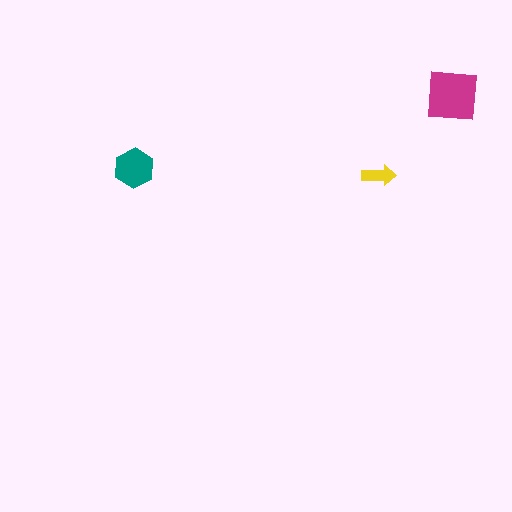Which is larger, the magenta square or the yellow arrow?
The magenta square.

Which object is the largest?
The magenta square.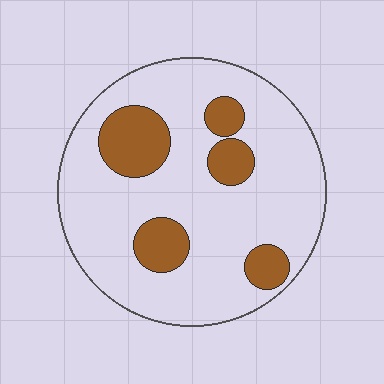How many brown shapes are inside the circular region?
5.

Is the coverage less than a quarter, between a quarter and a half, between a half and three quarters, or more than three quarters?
Less than a quarter.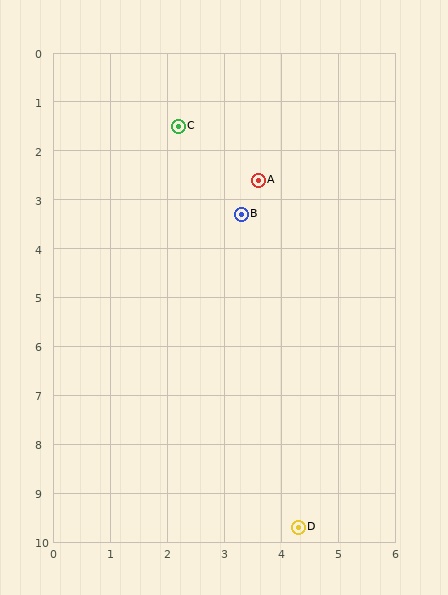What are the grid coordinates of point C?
Point C is at approximately (2.2, 1.5).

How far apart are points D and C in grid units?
Points D and C are about 8.5 grid units apart.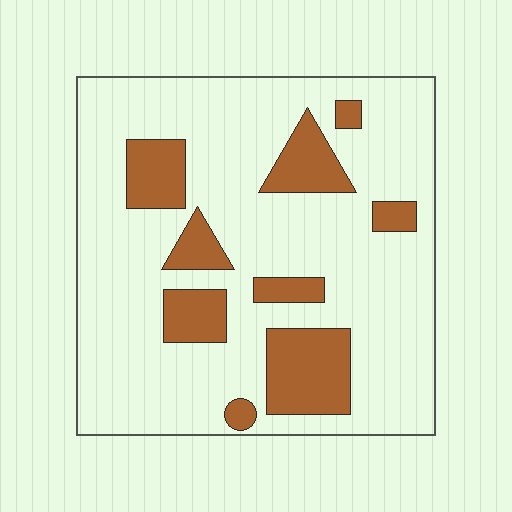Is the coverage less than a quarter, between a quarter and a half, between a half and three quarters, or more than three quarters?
Less than a quarter.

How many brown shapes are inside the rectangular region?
9.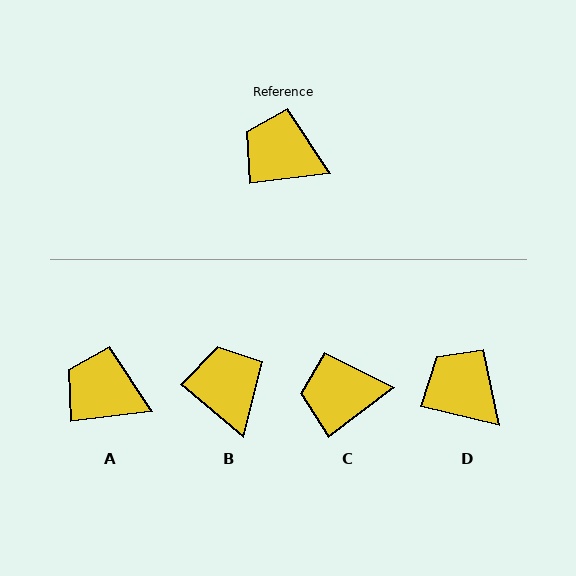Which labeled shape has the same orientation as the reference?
A.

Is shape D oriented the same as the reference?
No, it is off by about 21 degrees.